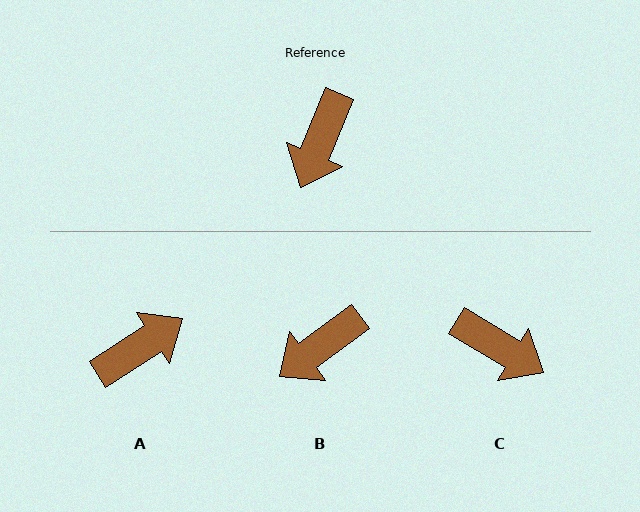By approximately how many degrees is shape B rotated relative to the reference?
Approximately 31 degrees clockwise.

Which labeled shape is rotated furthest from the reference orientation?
A, about 146 degrees away.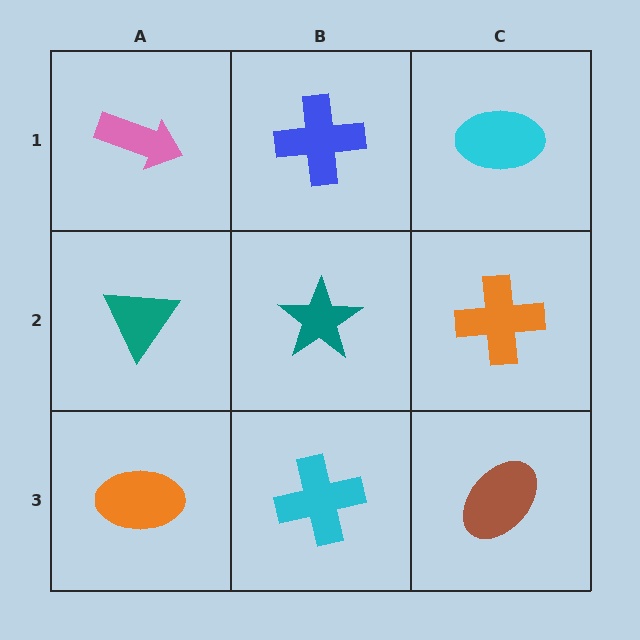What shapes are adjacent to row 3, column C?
An orange cross (row 2, column C), a cyan cross (row 3, column B).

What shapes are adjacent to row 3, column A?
A teal triangle (row 2, column A), a cyan cross (row 3, column B).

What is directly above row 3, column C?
An orange cross.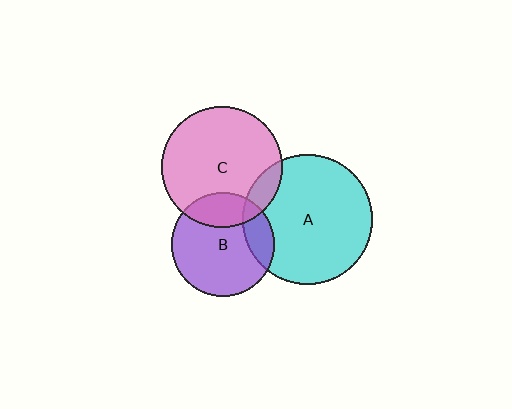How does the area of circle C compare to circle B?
Approximately 1.4 times.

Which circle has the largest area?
Circle A (cyan).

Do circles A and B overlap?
Yes.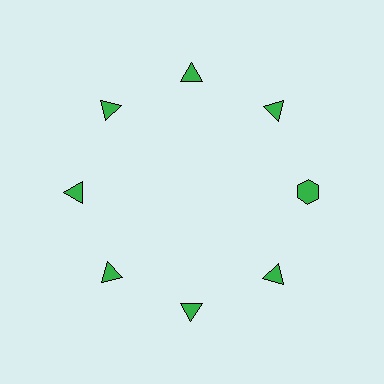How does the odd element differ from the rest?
It has a different shape: hexagon instead of triangle.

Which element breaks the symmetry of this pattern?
The green hexagon at roughly the 3 o'clock position breaks the symmetry. All other shapes are green triangles.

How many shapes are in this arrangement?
There are 8 shapes arranged in a ring pattern.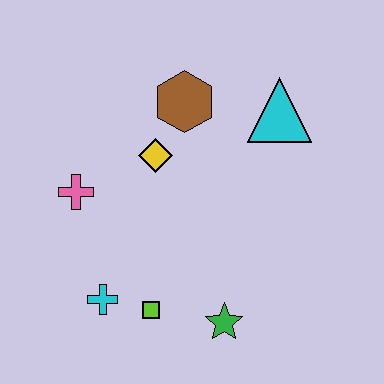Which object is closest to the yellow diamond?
The brown hexagon is closest to the yellow diamond.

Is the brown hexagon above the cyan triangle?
Yes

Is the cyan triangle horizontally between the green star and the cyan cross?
No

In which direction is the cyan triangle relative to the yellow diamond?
The cyan triangle is to the right of the yellow diamond.